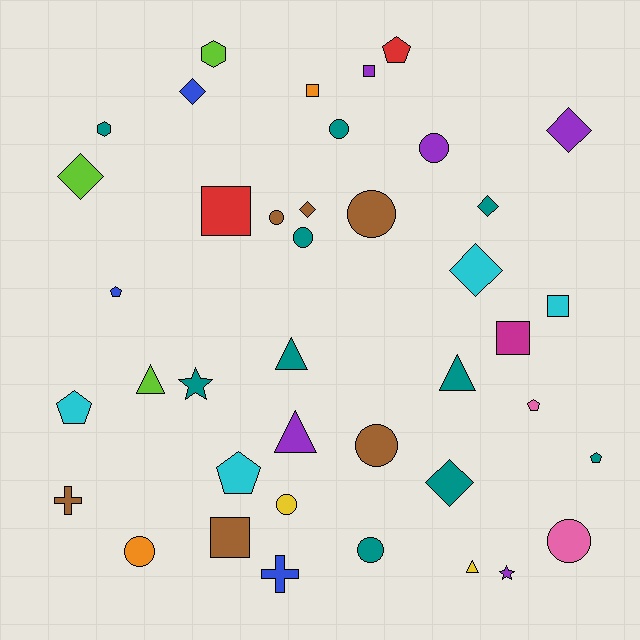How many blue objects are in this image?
There are 3 blue objects.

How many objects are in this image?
There are 40 objects.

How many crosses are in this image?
There are 2 crosses.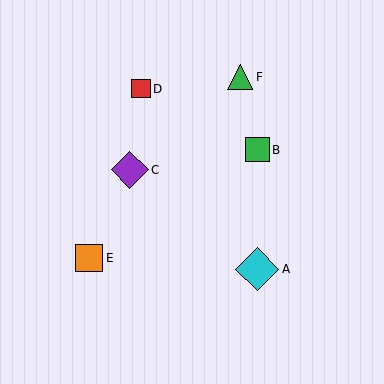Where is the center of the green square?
The center of the green square is at (257, 150).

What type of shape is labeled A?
Shape A is a cyan diamond.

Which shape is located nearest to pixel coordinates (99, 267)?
The orange square (labeled E) at (89, 258) is nearest to that location.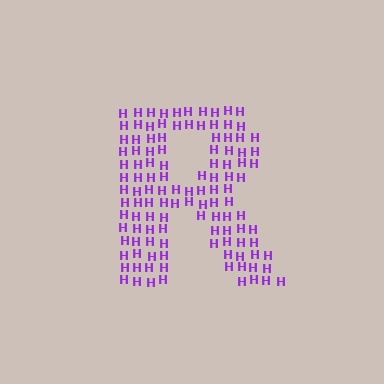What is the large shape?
The large shape is the letter R.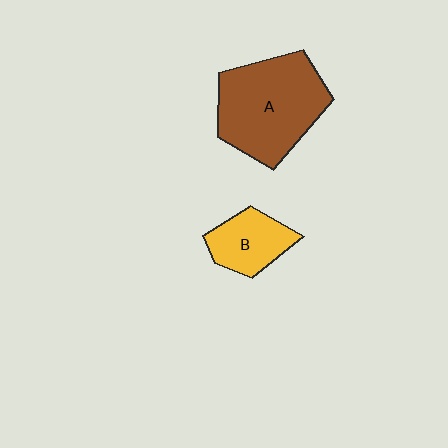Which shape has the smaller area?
Shape B (yellow).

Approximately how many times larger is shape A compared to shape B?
Approximately 2.2 times.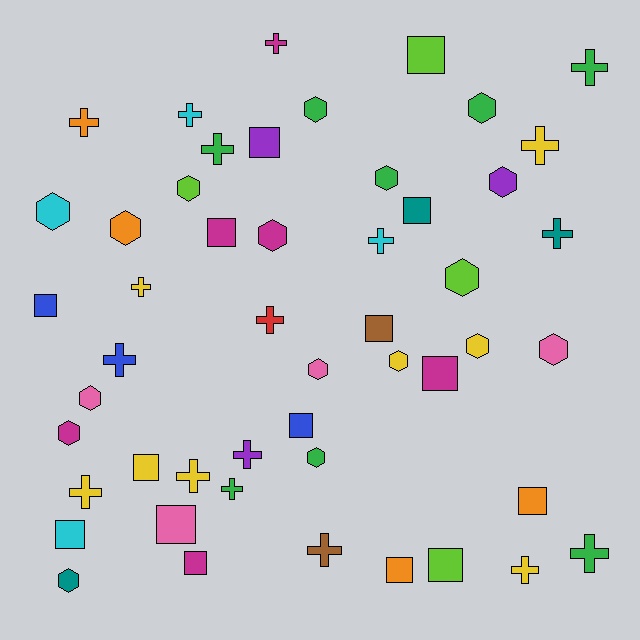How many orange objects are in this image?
There are 4 orange objects.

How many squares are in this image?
There are 15 squares.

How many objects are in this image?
There are 50 objects.